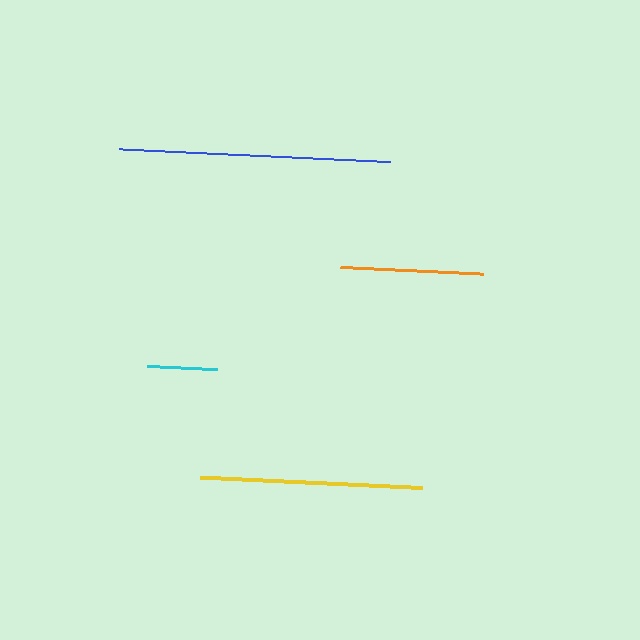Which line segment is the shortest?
The cyan line is the shortest at approximately 71 pixels.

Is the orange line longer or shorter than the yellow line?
The yellow line is longer than the orange line.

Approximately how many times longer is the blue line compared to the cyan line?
The blue line is approximately 3.8 times the length of the cyan line.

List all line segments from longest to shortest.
From longest to shortest: blue, yellow, orange, cyan.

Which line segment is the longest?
The blue line is the longest at approximately 271 pixels.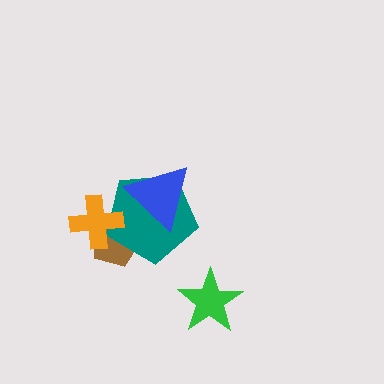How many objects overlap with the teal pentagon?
3 objects overlap with the teal pentagon.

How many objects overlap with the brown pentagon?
2 objects overlap with the brown pentagon.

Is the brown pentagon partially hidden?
Yes, it is partially covered by another shape.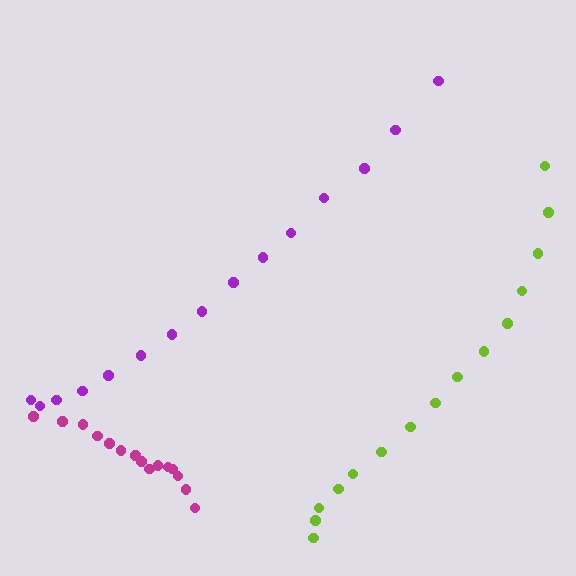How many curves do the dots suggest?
There are 3 distinct paths.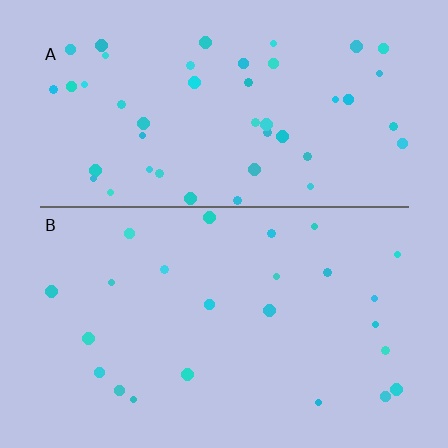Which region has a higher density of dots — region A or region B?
A (the top).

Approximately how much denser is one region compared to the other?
Approximately 2.0× — region A over region B.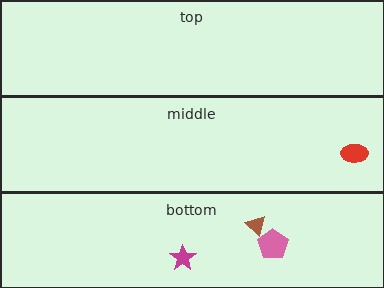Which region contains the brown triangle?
The bottom region.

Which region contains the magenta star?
The bottom region.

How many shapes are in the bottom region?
3.